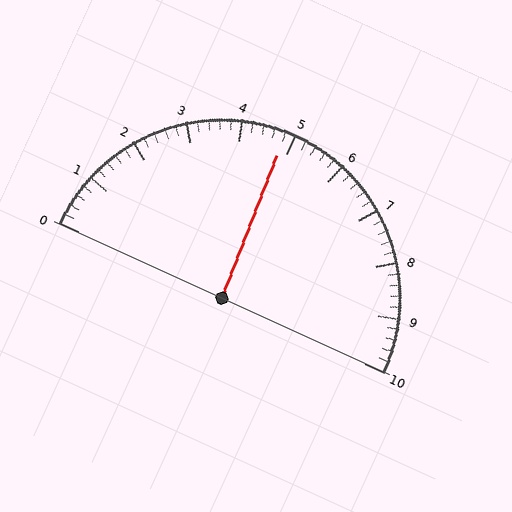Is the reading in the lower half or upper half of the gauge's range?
The reading is in the lower half of the range (0 to 10).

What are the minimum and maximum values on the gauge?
The gauge ranges from 0 to 10.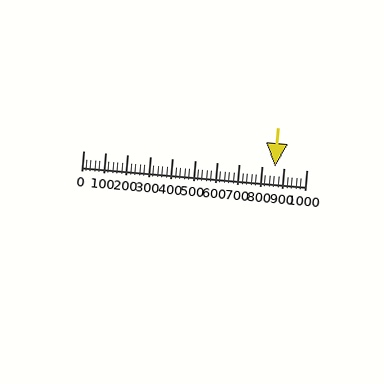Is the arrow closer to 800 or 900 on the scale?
The arrow is closer to 900.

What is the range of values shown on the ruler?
The ruler shows values from 0 to 1000.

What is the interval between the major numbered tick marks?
The major tick marks are spaced 100 units apart.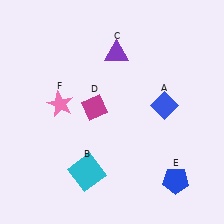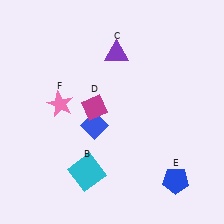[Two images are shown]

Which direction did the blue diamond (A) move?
The blue diamond (A) moved left.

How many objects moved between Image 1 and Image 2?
1 object moved between the two images.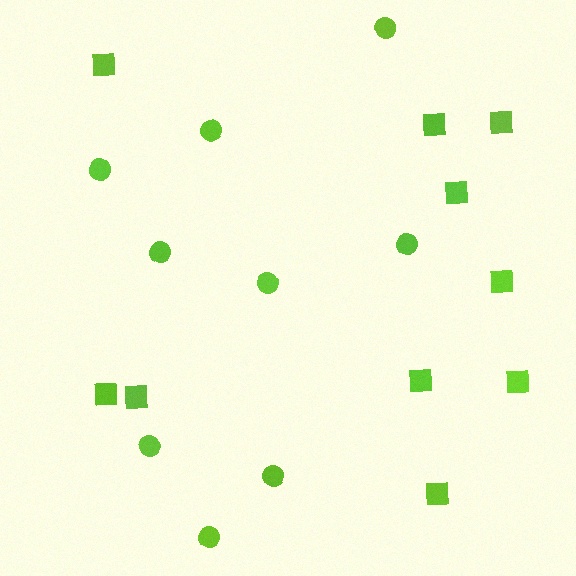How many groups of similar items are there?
There are 2 groups: one group of circles (9) and one group of squares (10).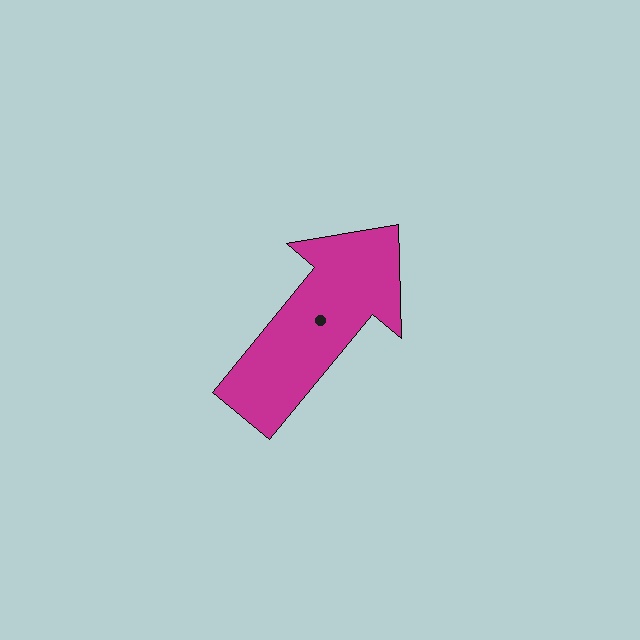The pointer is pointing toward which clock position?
Roughly 1 o'clock.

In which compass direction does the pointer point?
Northeast.